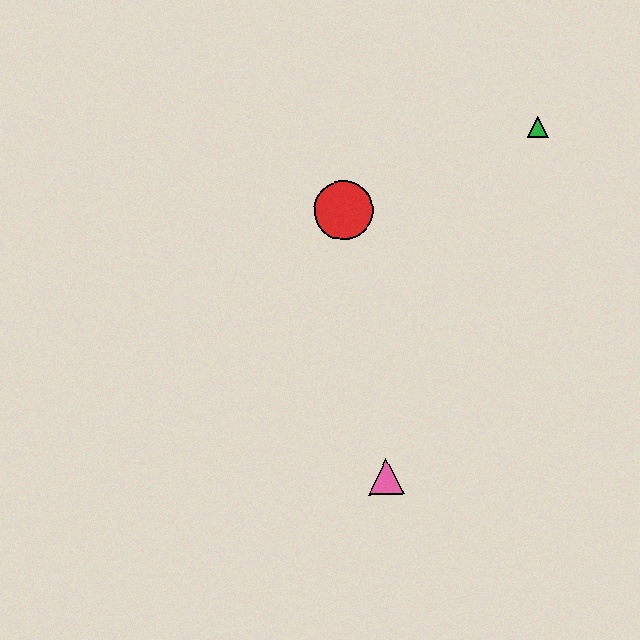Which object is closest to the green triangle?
The red circle is closest to the green triangle.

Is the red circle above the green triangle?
No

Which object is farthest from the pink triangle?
The green triangle is farthest from the pink triangle.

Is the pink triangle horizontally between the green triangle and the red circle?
Yes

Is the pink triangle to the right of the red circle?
Yes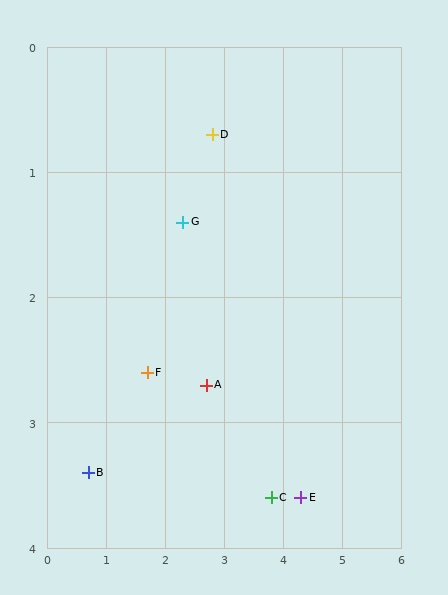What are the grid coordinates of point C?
Point C is at approximately (3.8, 3.6).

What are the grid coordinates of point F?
Point F is at approximately (1.7, 2.6).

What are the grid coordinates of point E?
Point E is at approximately (4.3, 3.6).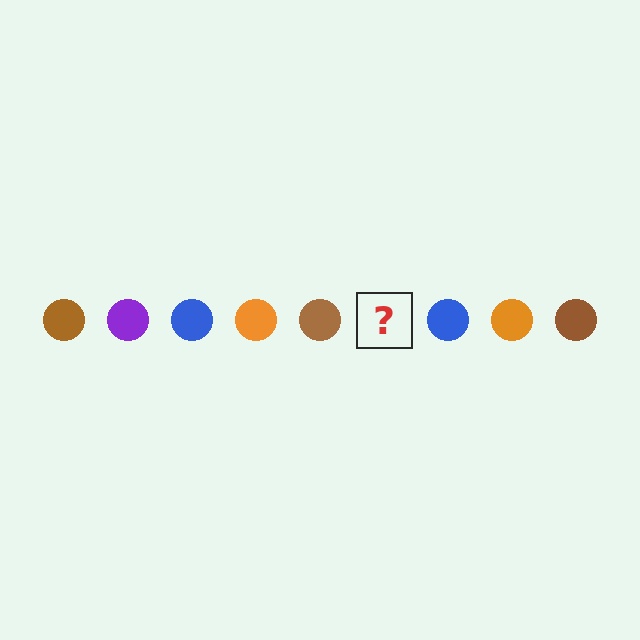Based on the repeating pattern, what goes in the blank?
The blank should be a purple circle.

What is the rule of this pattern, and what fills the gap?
The rule is that the pattern cycles through brown, purple, blue, orange circles. The gap should be filled with a purple circle.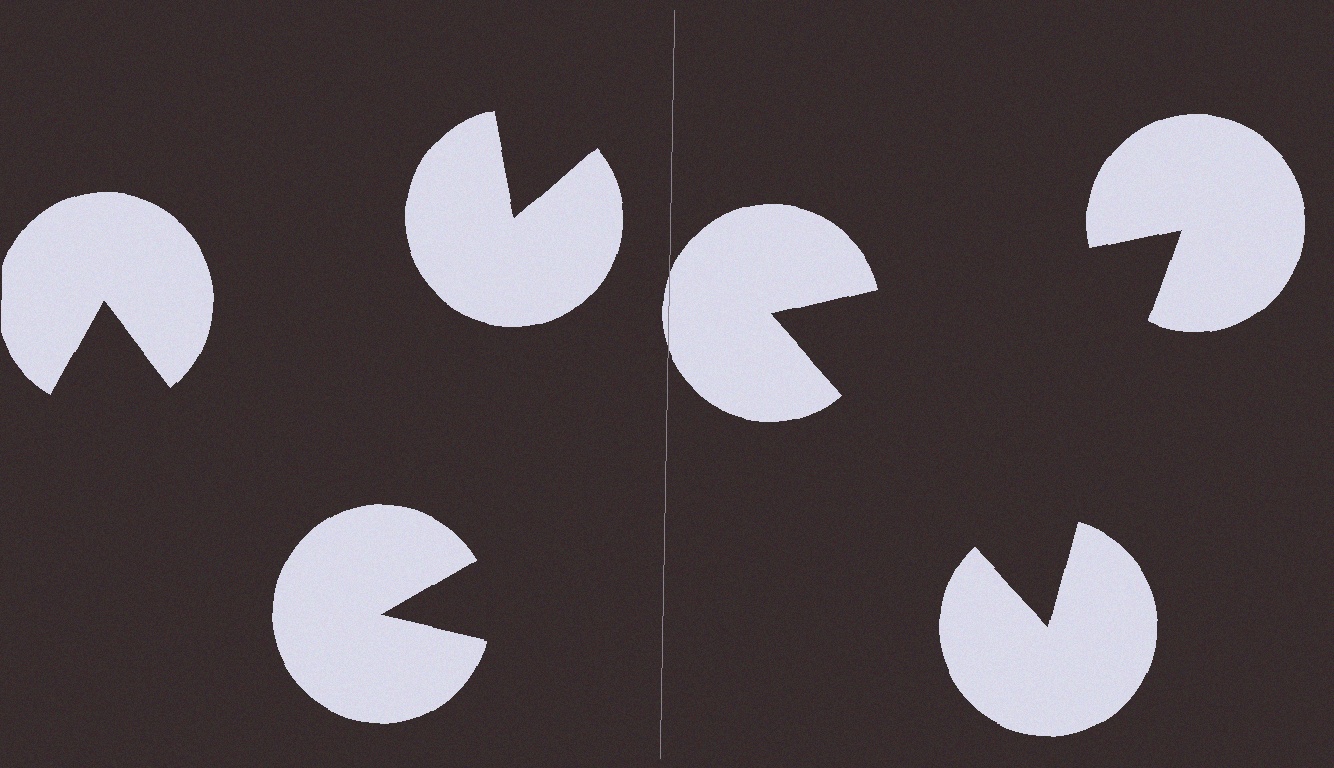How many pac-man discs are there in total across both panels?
6 — 3 on each side.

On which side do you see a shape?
An illusory triangle appears on the right side. On the left side the wedge cuts are rotated, so no coherent shape forms.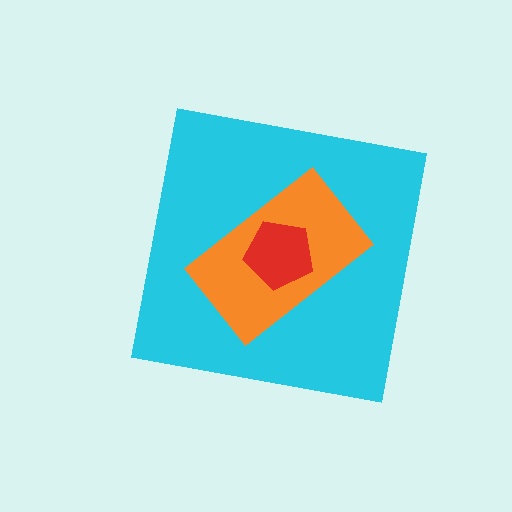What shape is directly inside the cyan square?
The orange rectangle.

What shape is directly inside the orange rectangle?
The red pentagon.